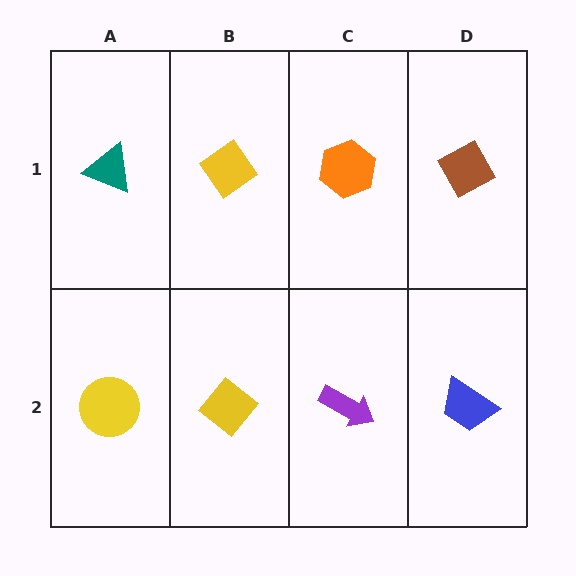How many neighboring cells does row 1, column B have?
3.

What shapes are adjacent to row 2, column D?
A brown diamond (row 1, column D), a purple arrow (row 2, column C).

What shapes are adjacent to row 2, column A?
A teal triangle (row 1, column A), a yellow diamond (row 2, column B).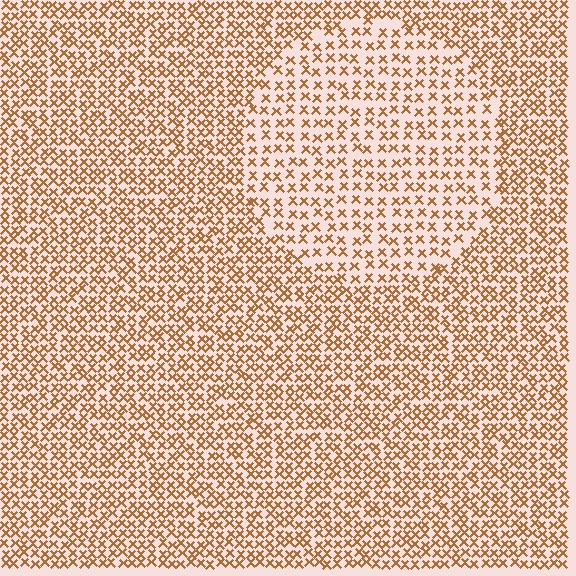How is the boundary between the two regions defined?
The boundary is defined by a change in element density (approximately 1.7x ratio). All elements are the same color, size, and shape.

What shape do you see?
I see a circle.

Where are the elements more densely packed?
The elements are more densely packed outside the circle boundary.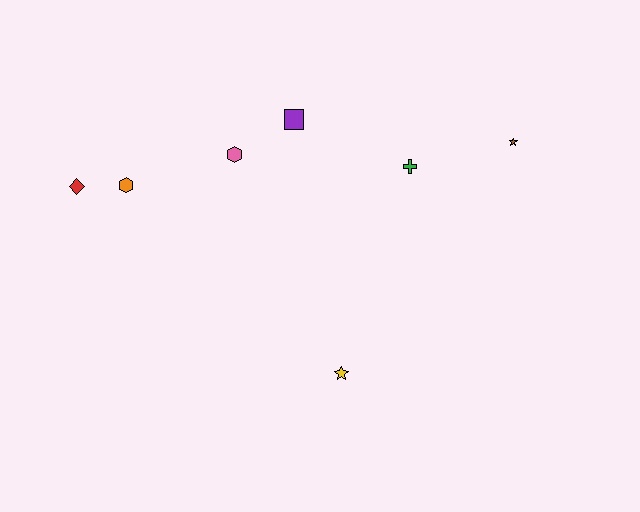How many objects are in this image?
There are 7 objects.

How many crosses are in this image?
There is 1 cross.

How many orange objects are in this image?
There is 1 orange object.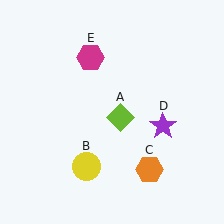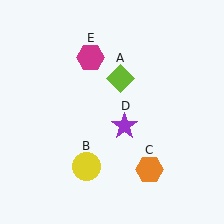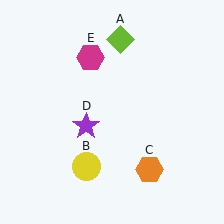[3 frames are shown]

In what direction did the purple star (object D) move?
The purple star (object D) moved left.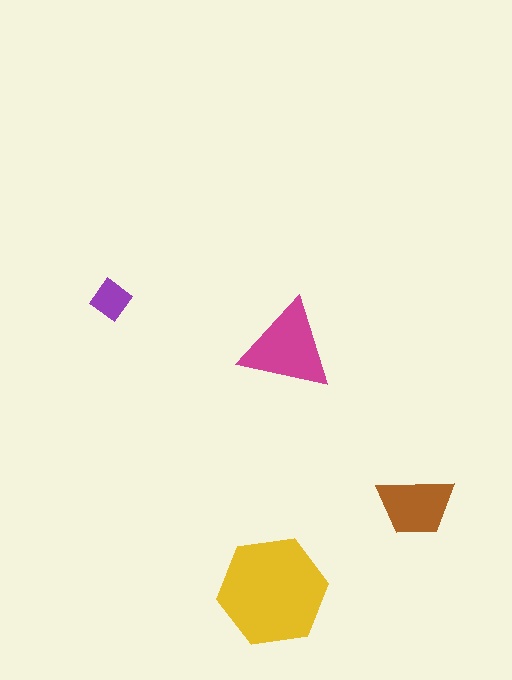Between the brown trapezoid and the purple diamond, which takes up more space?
The brown trapezoid.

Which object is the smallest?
The purple diamond.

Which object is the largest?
The yellow hexagon.